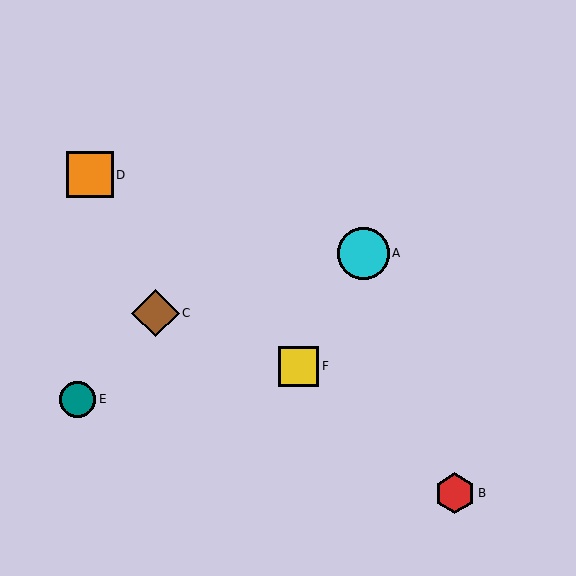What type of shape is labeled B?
Shape B is a red hexagon.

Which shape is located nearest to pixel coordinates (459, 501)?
The red hexagon (labeled B) at (455, 493) is nearest to that location.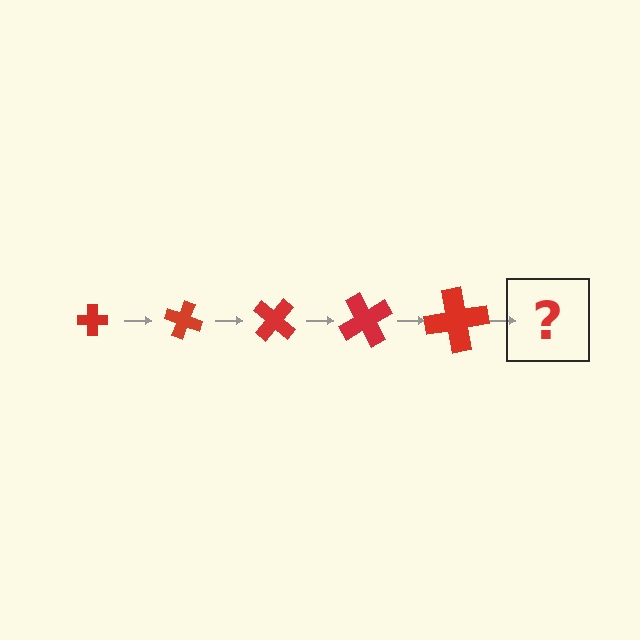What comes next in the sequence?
The next element should be a cross, larger than the previous one and rotated 100 degrees from the start.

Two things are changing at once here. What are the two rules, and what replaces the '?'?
The two rules are that the cross grows larger each step and it rotates 20 degrees each step. The '?' should be a cross, larger than the previous one and rotated 100 degrees from the start.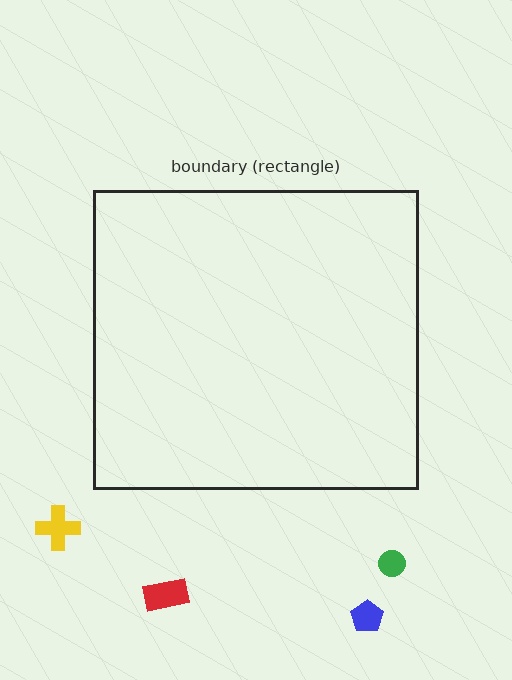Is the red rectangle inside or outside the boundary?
Outside.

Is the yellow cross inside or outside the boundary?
Outside.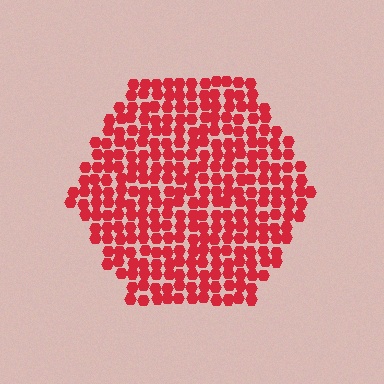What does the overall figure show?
The overall figure shows a hexagon.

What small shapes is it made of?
It is made of small hexagons.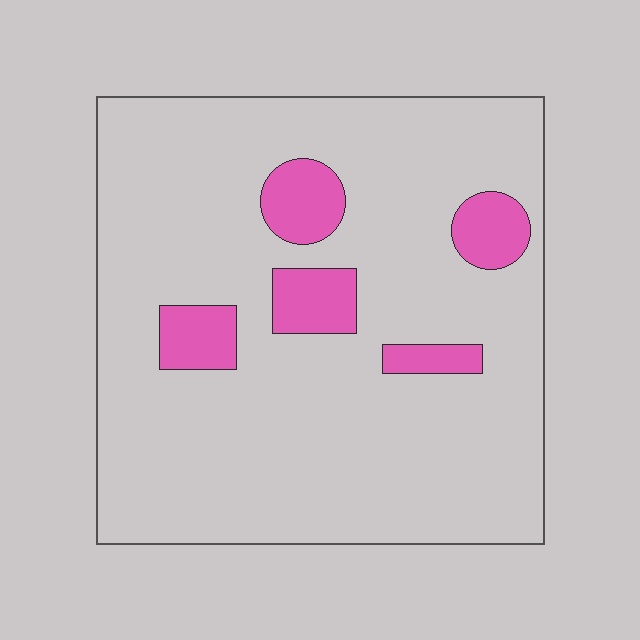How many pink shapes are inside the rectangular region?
5.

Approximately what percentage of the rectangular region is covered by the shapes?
Approximately 10%.